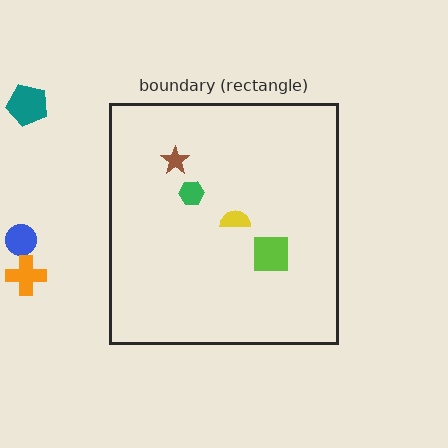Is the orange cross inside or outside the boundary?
Outside.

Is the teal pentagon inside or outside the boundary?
Outside.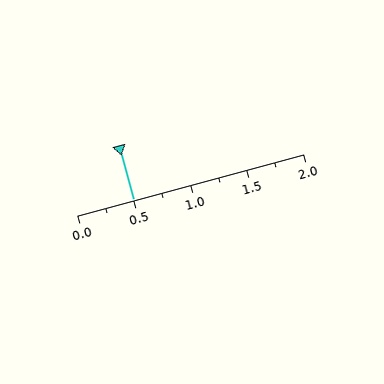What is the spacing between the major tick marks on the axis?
The major ticks are spaced 0.5 apart.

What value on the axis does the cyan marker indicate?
The marker indicates approximately 0.5.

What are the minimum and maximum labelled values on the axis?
The axis runs from 0.0 to 2.0.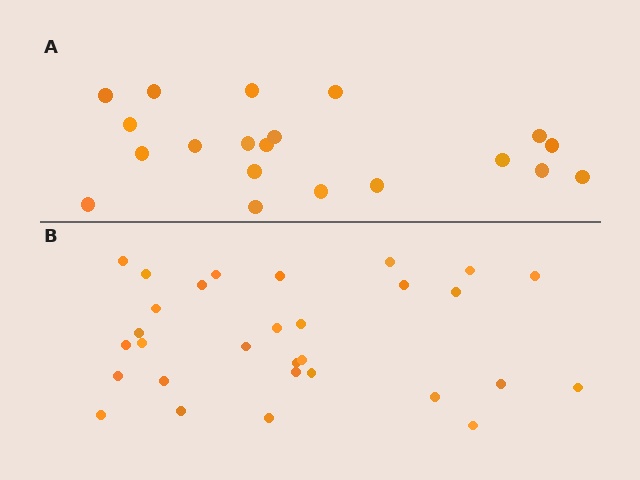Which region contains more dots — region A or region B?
Region B (the bottom region) has more dots.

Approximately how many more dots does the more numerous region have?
Region B has roughly 10 or so more dots than region A.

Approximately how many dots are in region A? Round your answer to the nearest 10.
About 20 dots.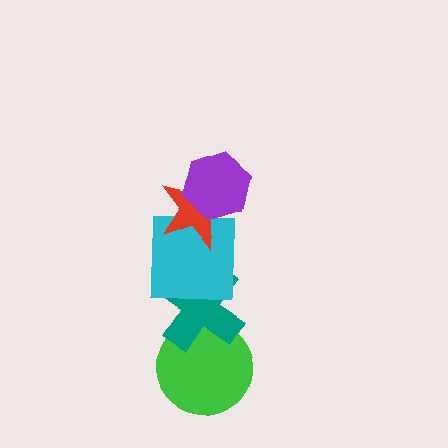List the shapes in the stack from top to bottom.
From top to bottom: the purple hexagon, the red star, the cyan square, the teal cross, the green circle.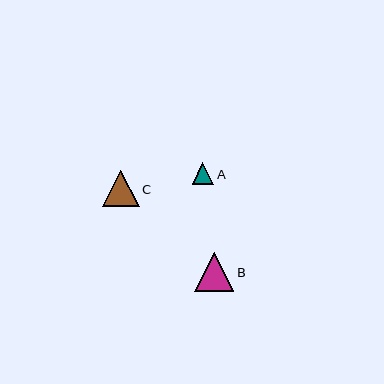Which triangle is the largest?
Triangle B is the largest with a size of approximately 39 pixels.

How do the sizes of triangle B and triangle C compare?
Triangle B and triangle C are approximately the same size.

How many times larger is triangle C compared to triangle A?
Triangle C is approximately 1.7 times the size of triangle A.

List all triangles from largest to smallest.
From largest to smallest: B, C, A.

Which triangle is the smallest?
Triangle A is the smallest with a size of approximately 21 pixels.